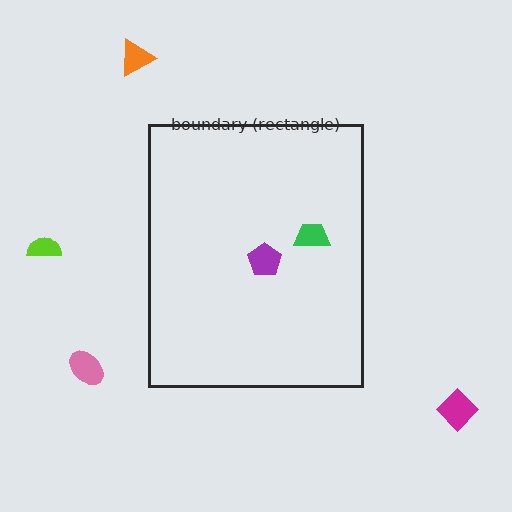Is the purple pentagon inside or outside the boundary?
Inside.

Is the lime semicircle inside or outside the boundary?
Outside.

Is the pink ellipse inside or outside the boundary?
Outside.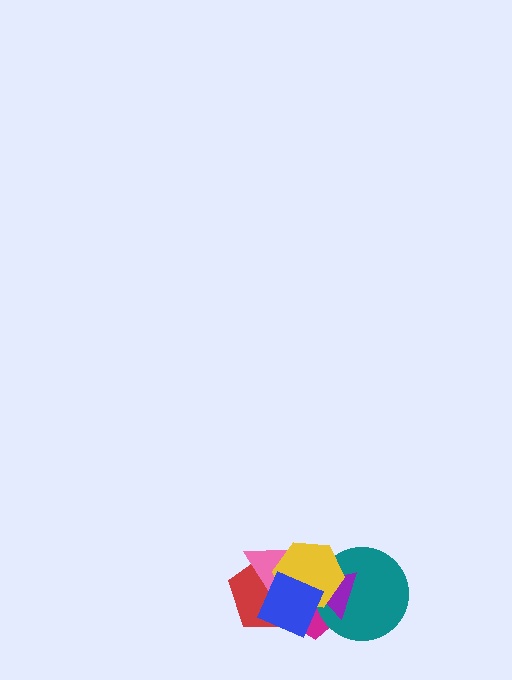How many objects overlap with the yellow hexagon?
6 objects overlap with the yellow hexagon.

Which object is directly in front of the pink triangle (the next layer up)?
The yellow hexagon is directly in front of the pink triangle.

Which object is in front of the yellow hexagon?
The blue diamond is in front of the yellow hexagon.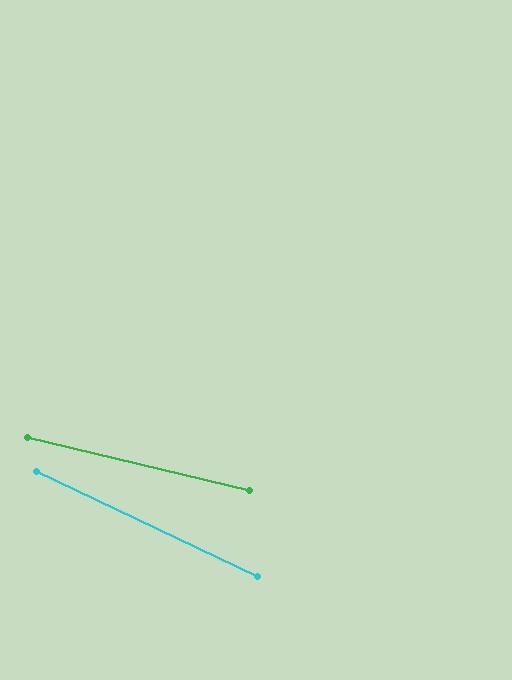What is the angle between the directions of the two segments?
Approximately 12 degrees.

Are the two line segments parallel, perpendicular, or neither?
Neither parallel nor perpendicular — they differ by about 12°.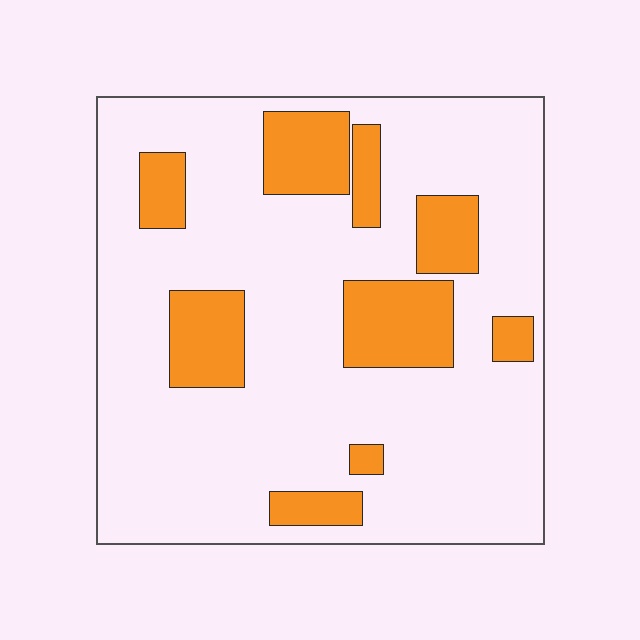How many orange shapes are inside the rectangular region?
9.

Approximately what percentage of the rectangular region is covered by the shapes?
Approximately 20%.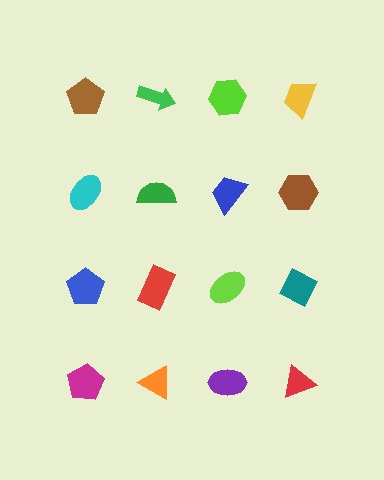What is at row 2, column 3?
A blue trapezoid.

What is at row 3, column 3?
A lime ellipse.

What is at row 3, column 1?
A blue pentagon.